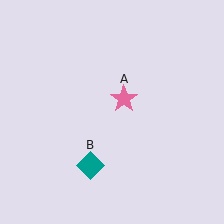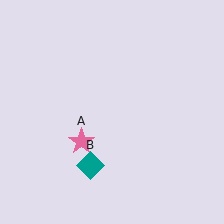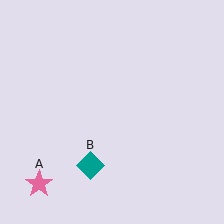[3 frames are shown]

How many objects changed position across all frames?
1 object changed position: pink star (object A).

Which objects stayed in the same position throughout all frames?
Teal diamond (object B) remained stationary.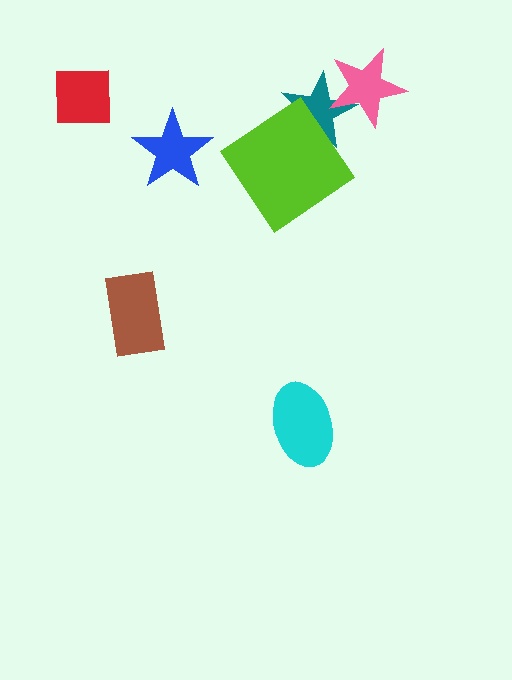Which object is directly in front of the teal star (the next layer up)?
The pink star is directly in front of the teal star.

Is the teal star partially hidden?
Yes, it is partially covered by another shape.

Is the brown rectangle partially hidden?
No, no other shape covers it.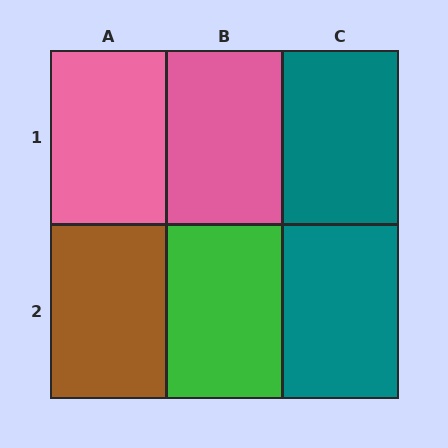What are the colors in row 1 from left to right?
Pink, pink, teal.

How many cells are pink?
2 cells are pink.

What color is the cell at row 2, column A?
Brown.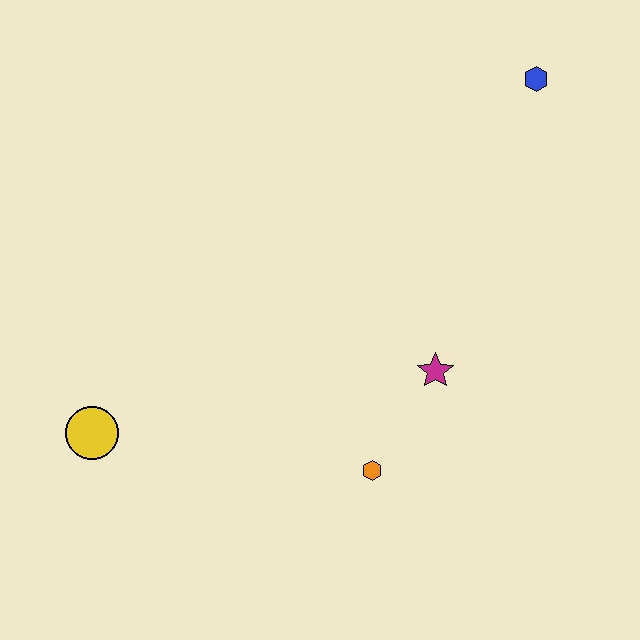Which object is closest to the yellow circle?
The orange hexagon is closest to the yellow circle.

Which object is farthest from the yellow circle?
The blue hexagon is farthest from the yellow circle.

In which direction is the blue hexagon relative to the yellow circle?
The blue hexagon is to the right of the yellow circle.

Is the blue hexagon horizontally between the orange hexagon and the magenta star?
No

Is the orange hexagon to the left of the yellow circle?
No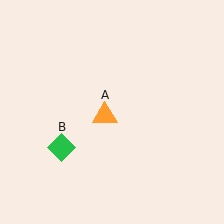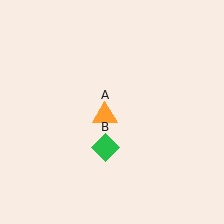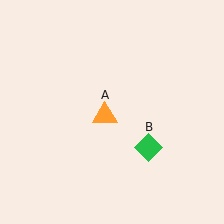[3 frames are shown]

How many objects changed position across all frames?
1 object changed position: green diamond (object B).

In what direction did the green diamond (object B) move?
The green diamond (object B) moved right.